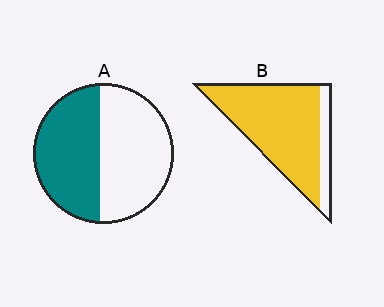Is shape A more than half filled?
Roughly half.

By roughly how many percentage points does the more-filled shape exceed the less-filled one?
By roughly 35 percentage points (B over A).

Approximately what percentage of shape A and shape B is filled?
A is approximately 45% and B is approximately 85%.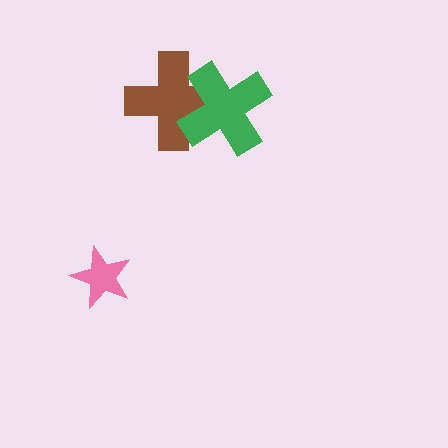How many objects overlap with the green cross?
1 object overlaps with the green cross.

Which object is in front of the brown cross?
The green cross is in front of the brown cross.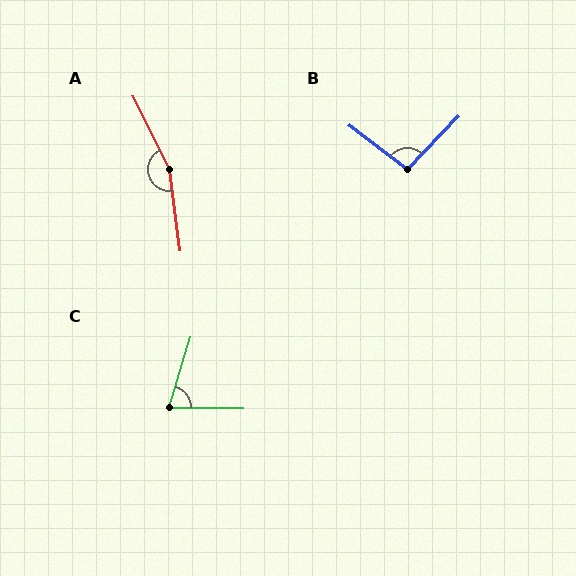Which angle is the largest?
A, at approximately 161 degrees.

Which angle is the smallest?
C, at approximately 73 degrees.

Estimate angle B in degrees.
Approximately 96 degrees.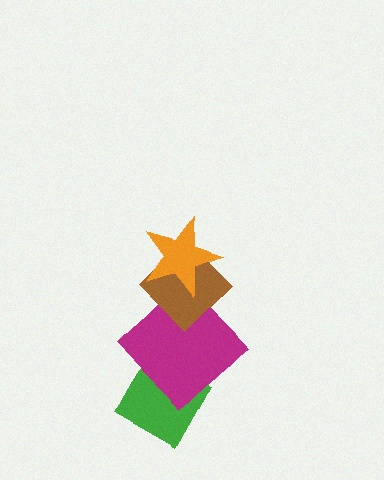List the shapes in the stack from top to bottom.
From top to bottom: the orange star, the brown diamond, the magenta diamond, the green diamond.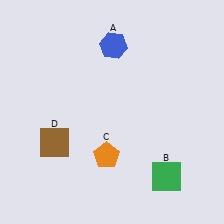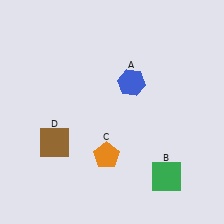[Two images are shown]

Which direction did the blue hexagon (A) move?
The blue hexagon (A) moved down.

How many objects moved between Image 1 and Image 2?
1 object moved between the two images.